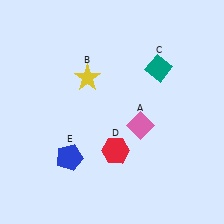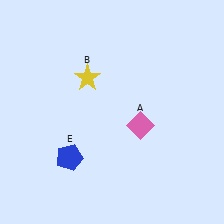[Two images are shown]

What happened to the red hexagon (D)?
The red hexagon (D) was removed in Image 2. It was in the bottom-right area of Image 1.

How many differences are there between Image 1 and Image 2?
There are 2 differences between the two images.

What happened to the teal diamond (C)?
The teal diamond (C) was removed in Image 2. It was in the top-right area of Image 1.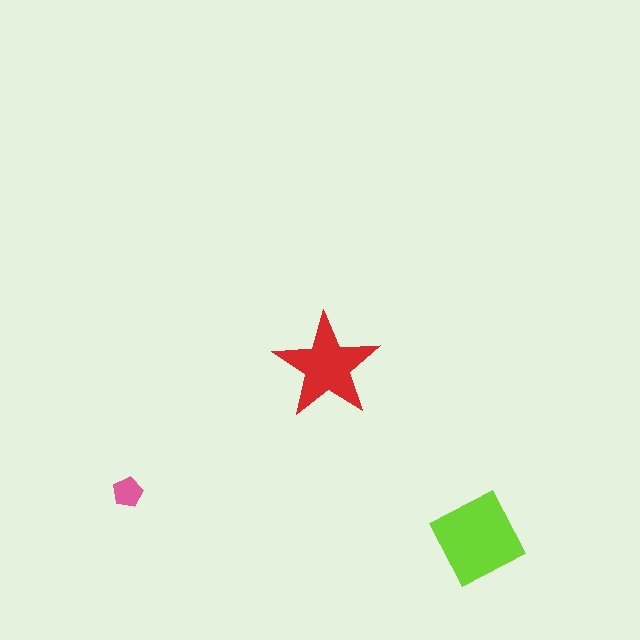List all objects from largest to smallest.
The lime square, the red star, the pink pentagon.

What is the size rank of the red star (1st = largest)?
2nd.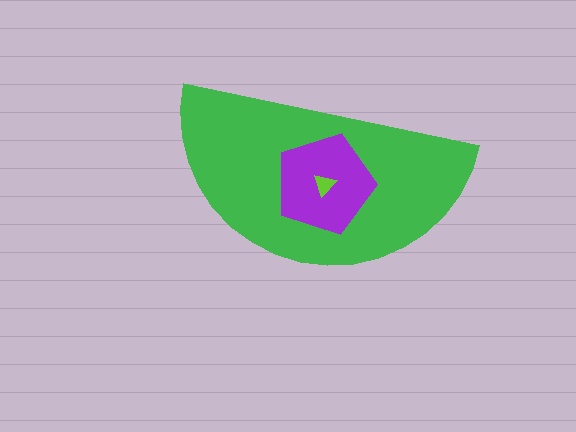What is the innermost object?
The lime triangle.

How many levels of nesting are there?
3.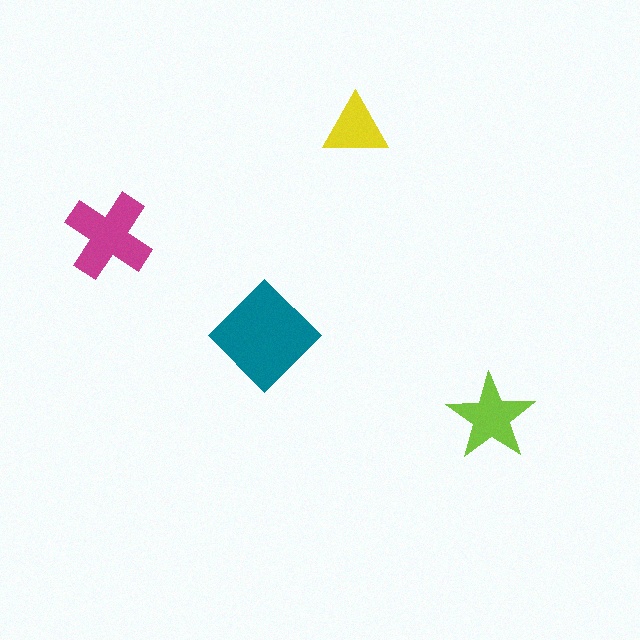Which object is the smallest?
The yellow triangle.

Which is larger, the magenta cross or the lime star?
The magenta cross.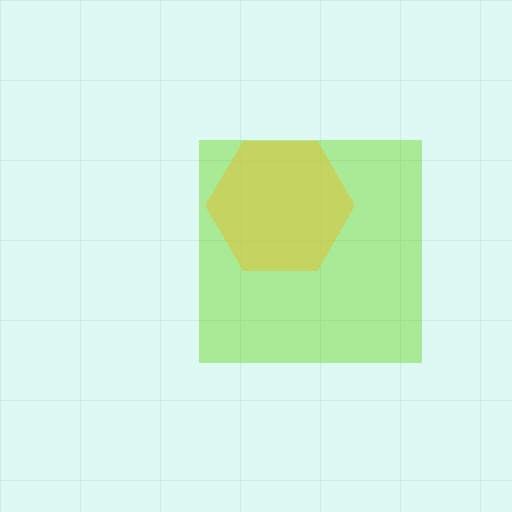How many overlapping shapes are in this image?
There are 2 overlapping shapes in the image.